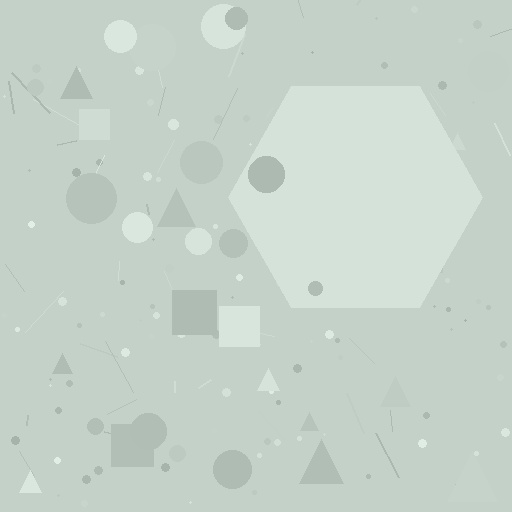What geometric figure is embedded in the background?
A hexagon is embedded in the background.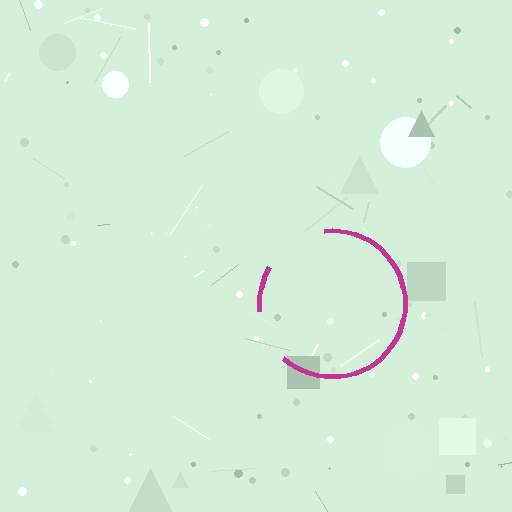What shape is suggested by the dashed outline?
The dashed outline suggests a circle.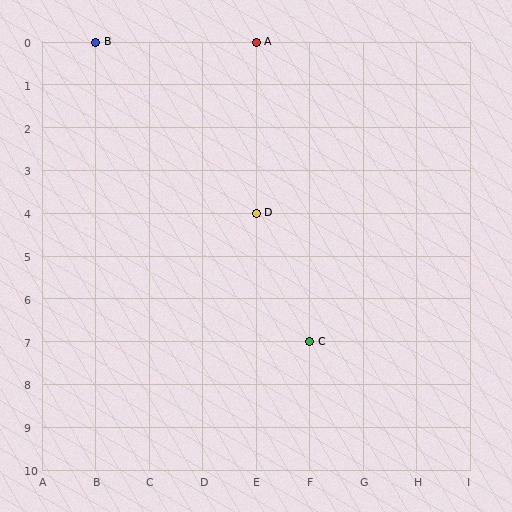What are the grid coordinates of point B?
Point B is at grid coordinates (B, 0).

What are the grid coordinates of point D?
Point D is at grid coordinates (E, 4).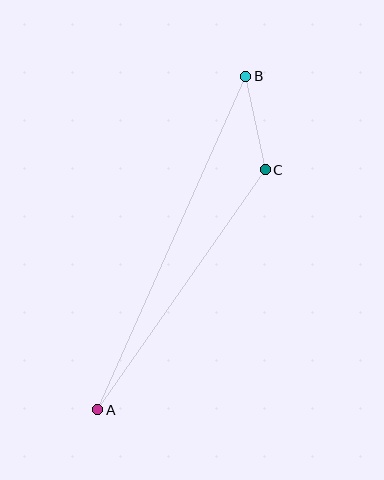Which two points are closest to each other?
Points B and C are closest to each other.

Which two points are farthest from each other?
Points A and B are farthest from each other.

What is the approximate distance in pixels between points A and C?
The distance between A and C is approximately 292 pixels.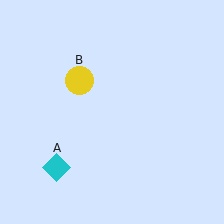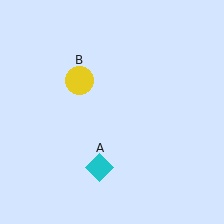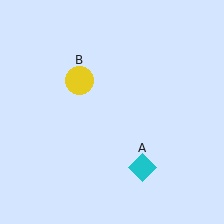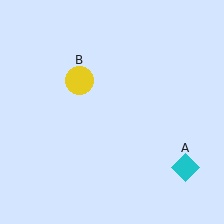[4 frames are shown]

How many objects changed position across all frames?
1 object changed position: cyan diamond (object A).